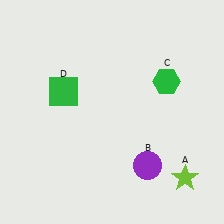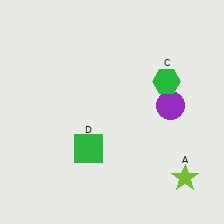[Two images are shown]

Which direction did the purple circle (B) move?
The purple circle (B) moved up.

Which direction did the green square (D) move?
The green square (D) moved down.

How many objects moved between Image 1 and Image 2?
2 objects moved between the two images.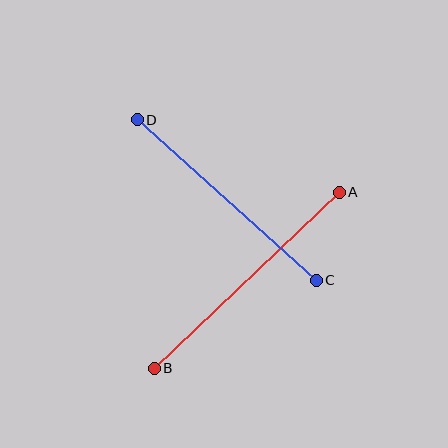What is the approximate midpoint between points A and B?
The midpoint is at approximately (247, 280) pixels.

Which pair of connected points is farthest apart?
Points A and B are farthest apart.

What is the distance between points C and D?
The distance is approximately 240 pixels.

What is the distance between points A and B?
The distance is approximately 255 pixels.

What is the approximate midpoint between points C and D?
The midpoint is at approximately (227, 200) pixels.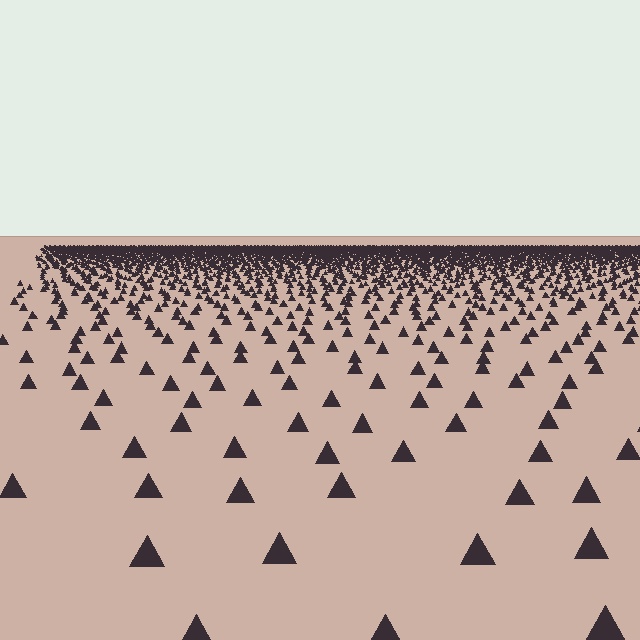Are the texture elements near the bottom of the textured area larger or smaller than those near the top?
Larger. Near the bottom, elements are closer to the viewer and appear at a bigger on-screen size.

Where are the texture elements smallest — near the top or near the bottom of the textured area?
Near the top.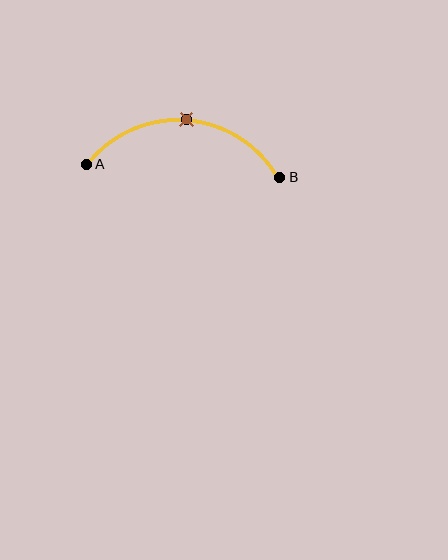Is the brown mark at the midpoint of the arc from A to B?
Yes. The brown mark lies on the arc at equal arc-length from both A and B — it is the arc midpoint.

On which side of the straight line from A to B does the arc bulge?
The arc bulges above the straight line connecting A and B.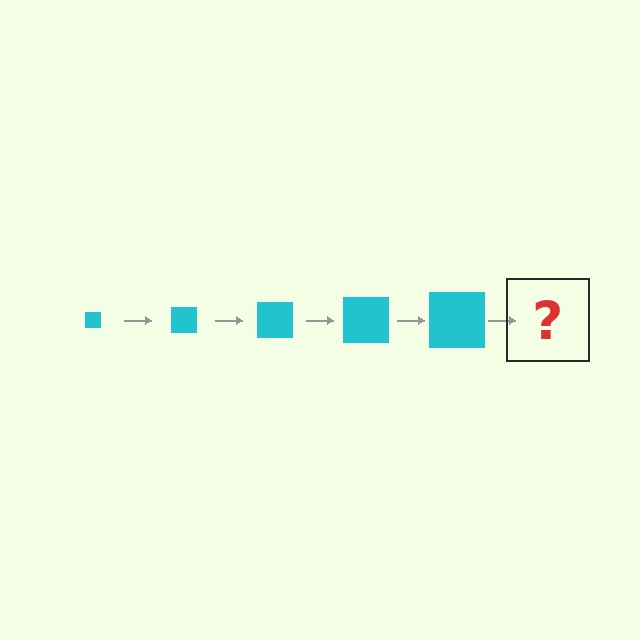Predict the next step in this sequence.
The next step is a cyan square, larger than the previous one.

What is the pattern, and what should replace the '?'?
The pattern is that the square gets progressively larger each step. The '?' should be a cyan square, larger than the previous one.